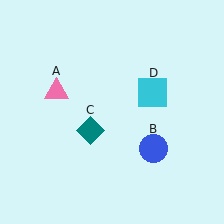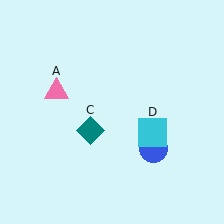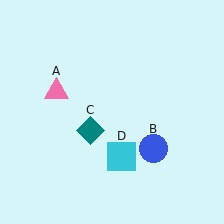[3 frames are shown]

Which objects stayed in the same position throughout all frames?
Pink triangle (object A) and blue circle (object B) and teal diamond (object C) remained stationary.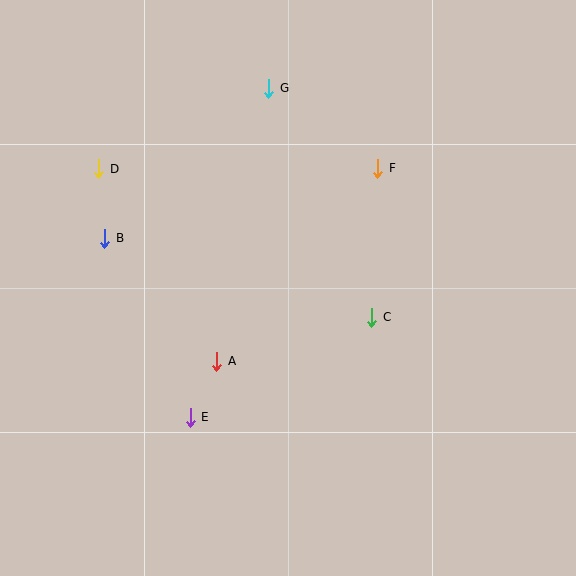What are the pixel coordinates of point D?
Point D is at (99, 169).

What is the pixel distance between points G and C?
The distance between G and C is 251 pixels.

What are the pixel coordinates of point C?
Point C is at (371, 317).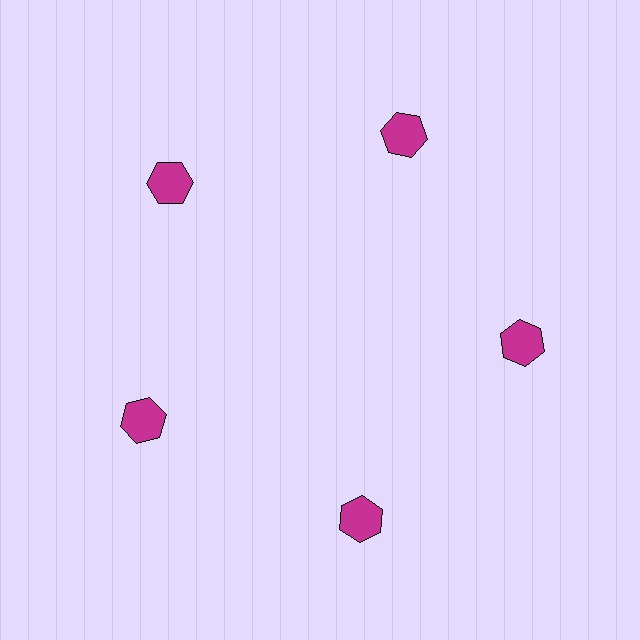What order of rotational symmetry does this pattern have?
This pattern has 5-fold rotational symmetry.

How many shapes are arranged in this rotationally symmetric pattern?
There are 5 shapes, arranged in 5 groups of 1.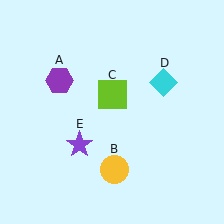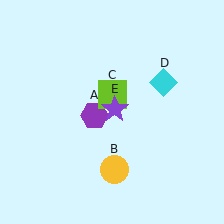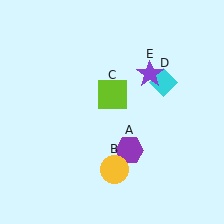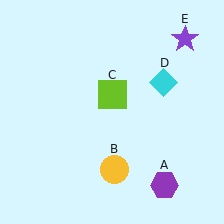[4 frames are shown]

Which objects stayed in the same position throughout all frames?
Yellow circle (object B) and lime square (object C) and cyan diamond (object D) remained stationary.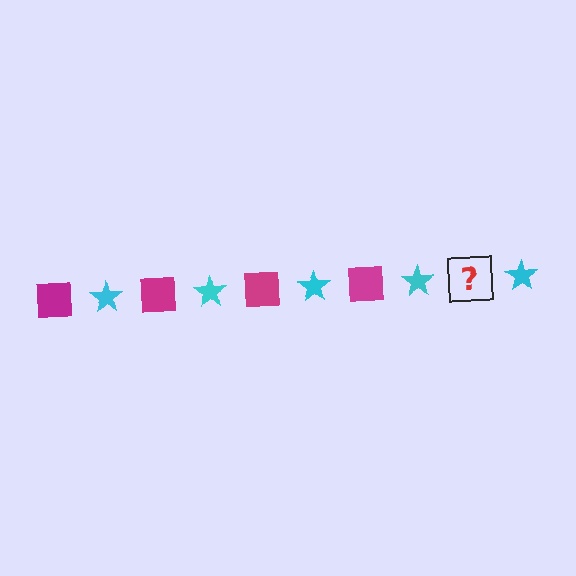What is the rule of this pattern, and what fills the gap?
The rule is that the pattern alternates between magenta square and cyan star. The gap should be filled with a magenta square.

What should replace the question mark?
The question mark should be replaced with a magenta square.